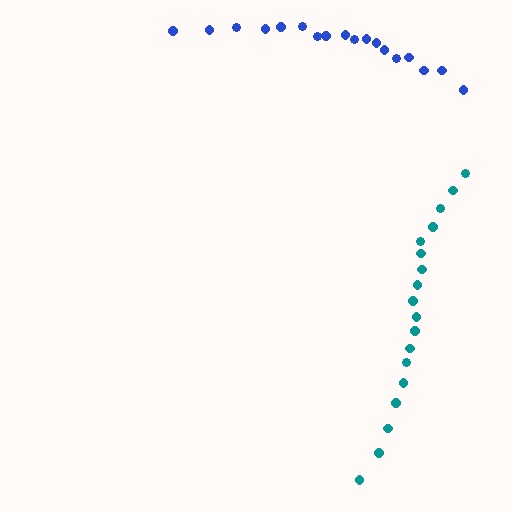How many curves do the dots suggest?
There are 2 distinct paths.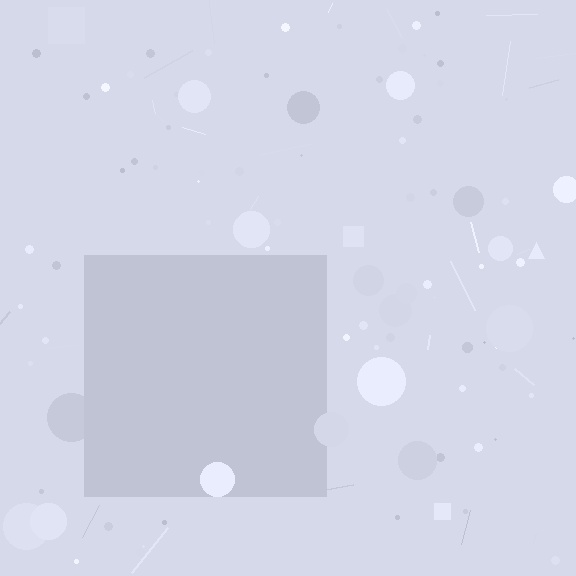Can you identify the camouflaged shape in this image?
The camouflaged shape is a square.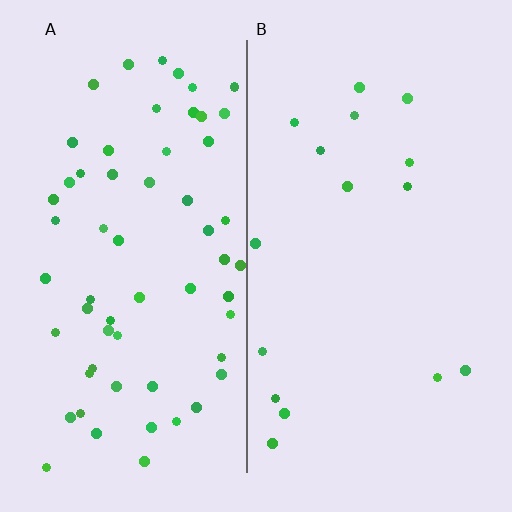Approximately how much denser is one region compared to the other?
Approximately 3.9× — region A over region B.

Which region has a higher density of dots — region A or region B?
A (the left).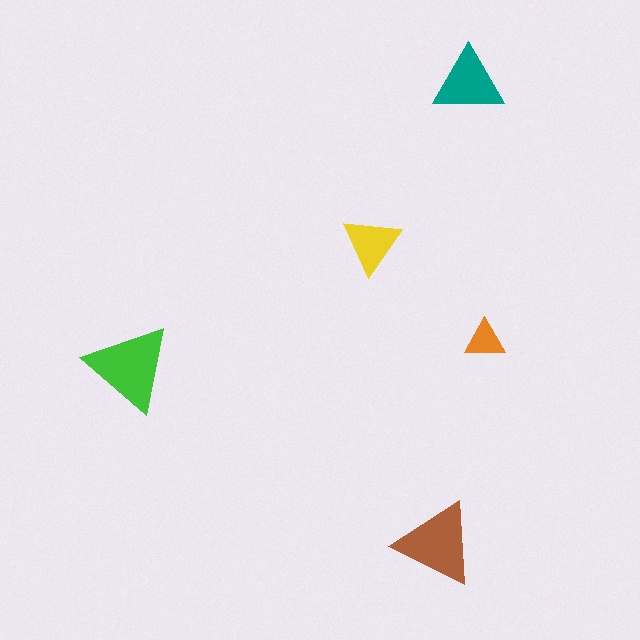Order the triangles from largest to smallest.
the green one, the brown one, the teal one, the yellow one, the orange one.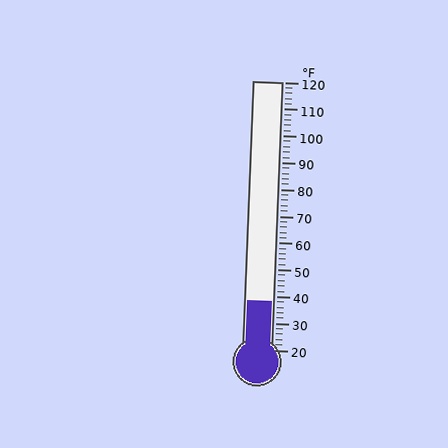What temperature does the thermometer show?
The thermometer shows approximately 38°F.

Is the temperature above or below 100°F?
The temperature is below 100°F.